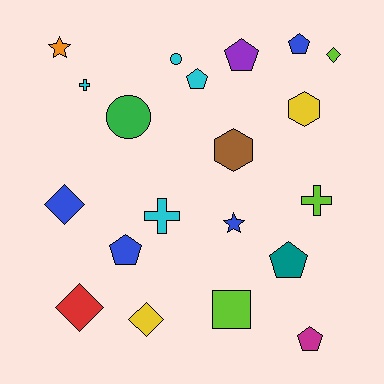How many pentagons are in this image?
There are 6 pentagons.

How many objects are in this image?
There are 20 objects.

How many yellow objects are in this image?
There are 2 yellow objects.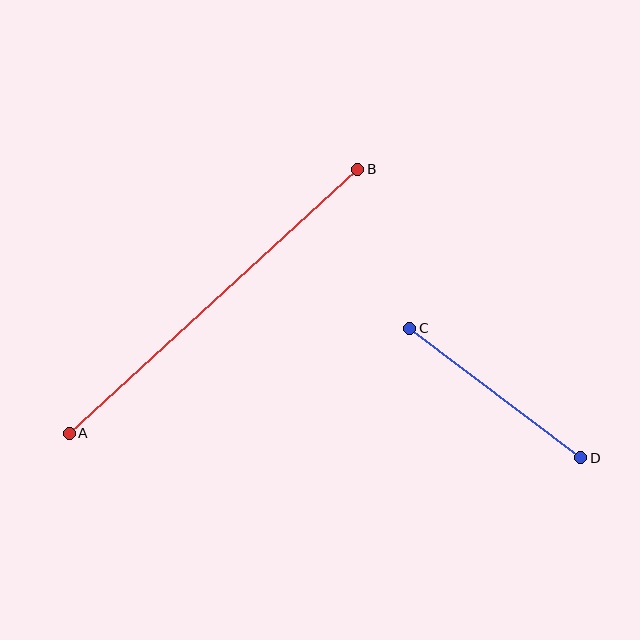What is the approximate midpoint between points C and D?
The midpoint is at approximately (495, 393) pixels.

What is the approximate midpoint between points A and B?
The midpoint is at approximately (214, 301) pixels.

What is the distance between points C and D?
The distance is approximately 214 pixels.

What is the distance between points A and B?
The distance is approximately 391 pixels.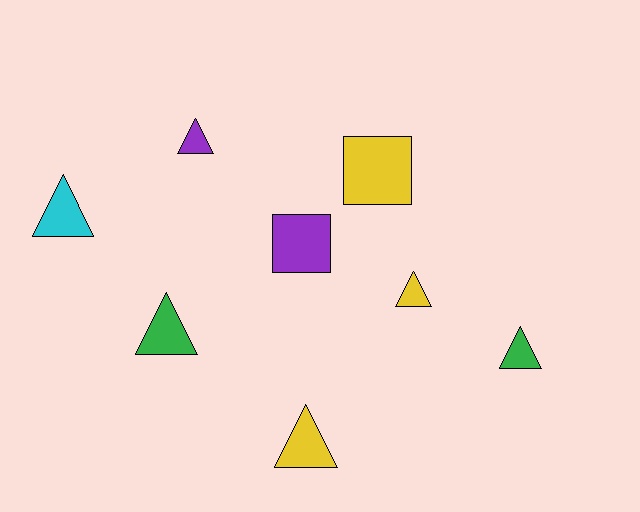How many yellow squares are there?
There is 1 yellow square.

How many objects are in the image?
There are 8 objects.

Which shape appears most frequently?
Triangle, with 6 objects.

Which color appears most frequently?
Yellow, with 3 objects.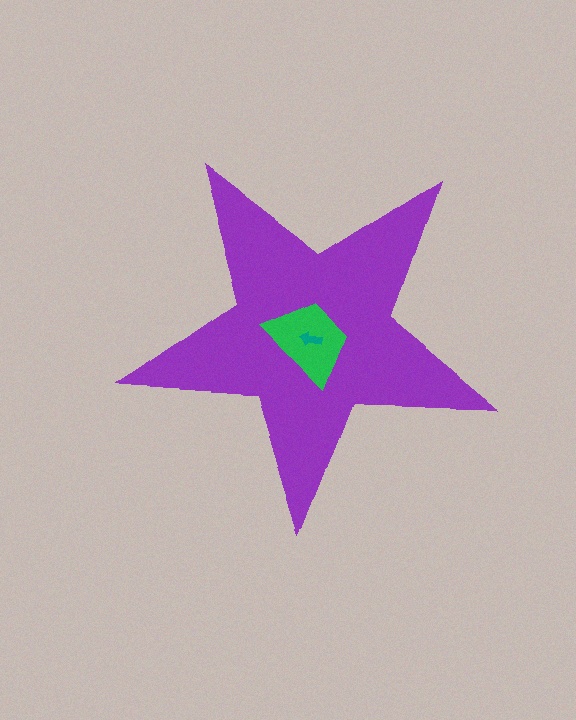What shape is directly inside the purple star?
The green trapezoid.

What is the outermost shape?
The purple star.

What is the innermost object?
The teal arrow.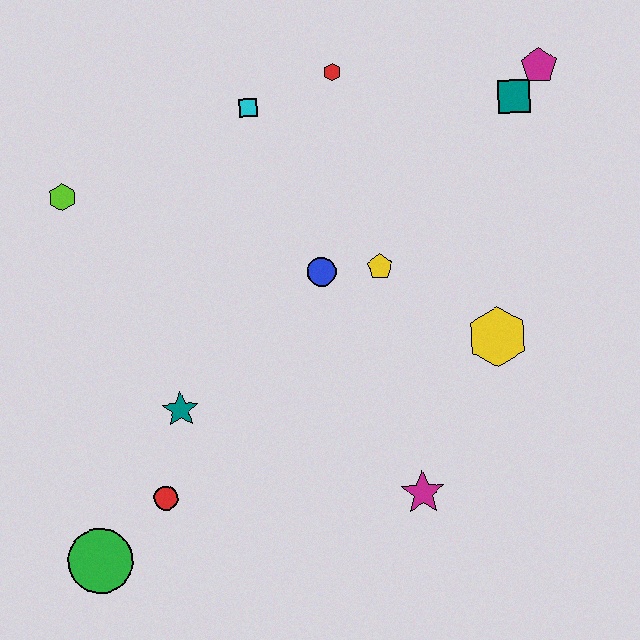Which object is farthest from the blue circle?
The green circle is farthest from the blue circle.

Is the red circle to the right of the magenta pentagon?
No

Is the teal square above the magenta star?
Yes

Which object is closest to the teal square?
The magenta pentagon is closest to the teal square.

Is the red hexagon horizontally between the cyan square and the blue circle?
No